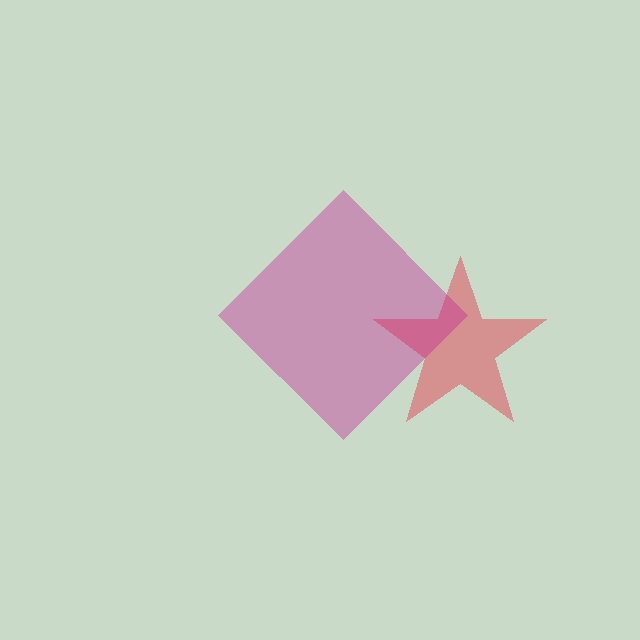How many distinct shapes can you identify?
There are 2 distinct shapes: a red star, a magenta diamond.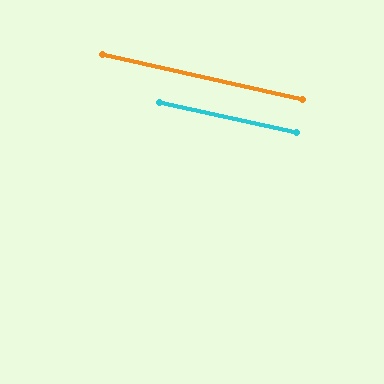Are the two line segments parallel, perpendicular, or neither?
Parallel — their directions differ by only 0.2°.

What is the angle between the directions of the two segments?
Approximately 0 degrees.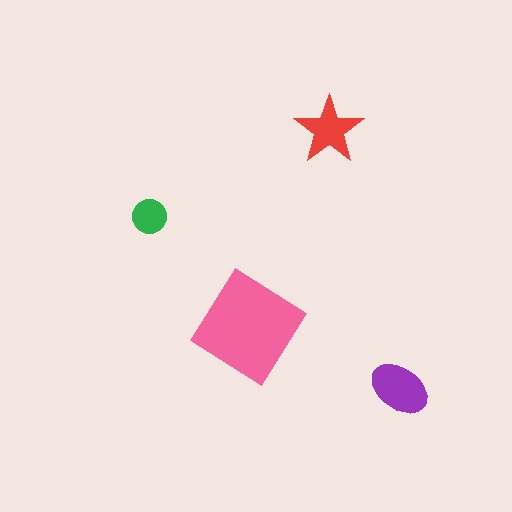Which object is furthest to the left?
The green circle is leftmost.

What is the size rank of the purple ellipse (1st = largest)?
2nd.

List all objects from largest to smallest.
The pink diamond, the purple ellipse, the red star, the green circle.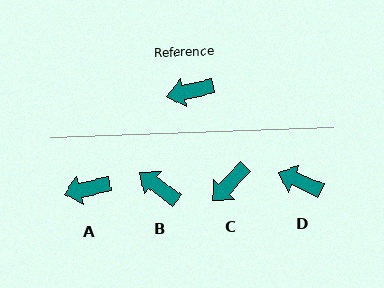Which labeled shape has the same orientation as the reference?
A.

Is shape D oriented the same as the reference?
No, it is off by about 35 degrees.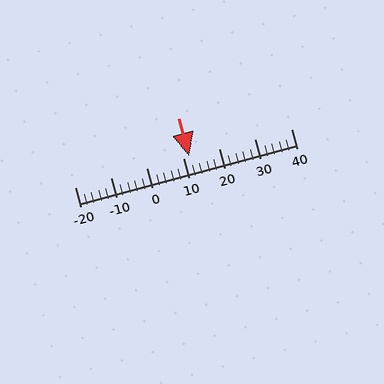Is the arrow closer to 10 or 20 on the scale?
The arrow is closer to 10.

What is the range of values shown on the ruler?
The ruler shows values from -20 to 40.